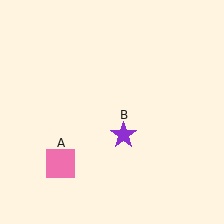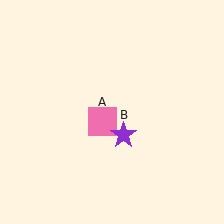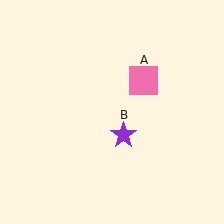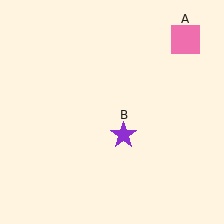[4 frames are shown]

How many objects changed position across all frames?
1 object changed position: pink square (object A).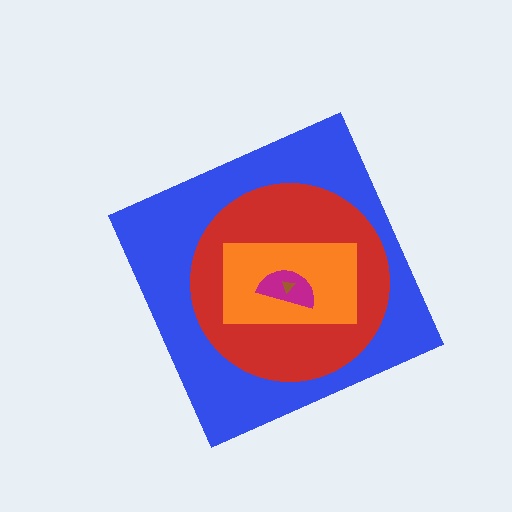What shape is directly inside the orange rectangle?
The magenta semicircle.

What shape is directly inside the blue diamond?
The red circle.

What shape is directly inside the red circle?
The orange rectangle.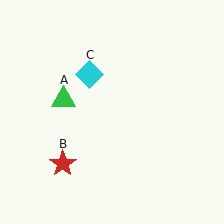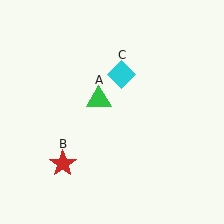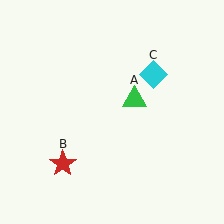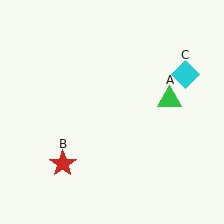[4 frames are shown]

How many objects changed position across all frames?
2 objects changed position: green triangle (object A), cyan diamond (object C).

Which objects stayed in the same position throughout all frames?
Red star (object B) remained stationary.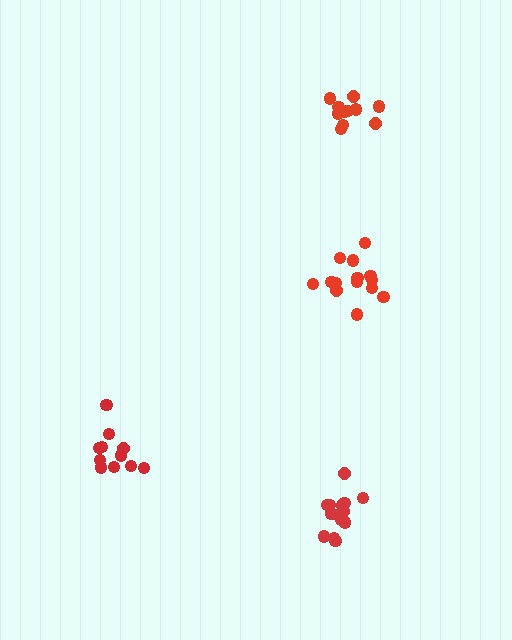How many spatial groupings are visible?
There are 4 spatial groupings.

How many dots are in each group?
Group 1: 15 dots, Group 2: 14 dots, Group 3: 11 dots, Group 4: 11 dots (51 total).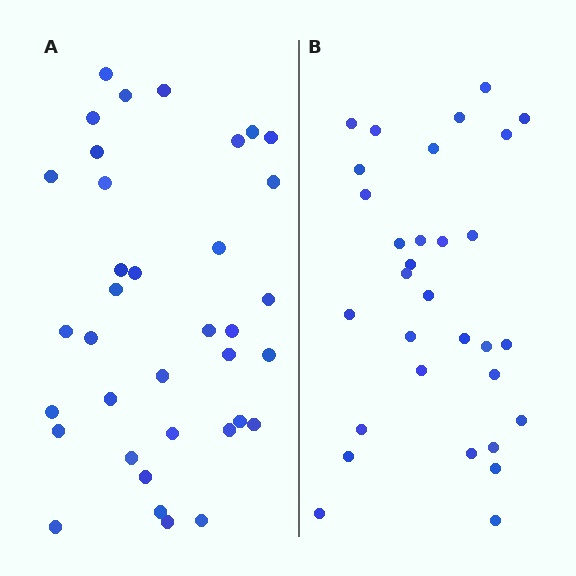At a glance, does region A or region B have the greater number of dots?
Region A (the left region) has more dots.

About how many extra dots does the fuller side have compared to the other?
Region A has about 5 more dots than region B.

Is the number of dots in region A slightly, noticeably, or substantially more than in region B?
Region A has only slightly more — the two regions are fairly close. The ratio is roughly 1.2 to 1.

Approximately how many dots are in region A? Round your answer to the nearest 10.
About 40 dots. (The exact count is 36, which rounds to 40.)